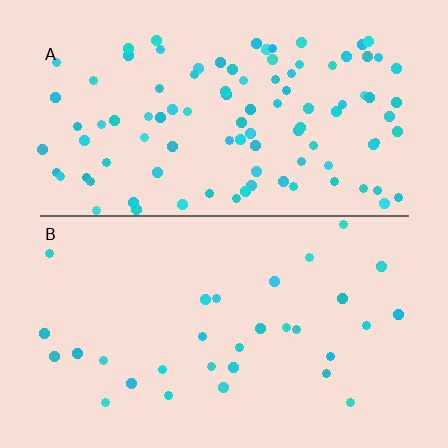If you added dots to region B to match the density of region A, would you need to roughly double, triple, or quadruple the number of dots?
Approximately triple.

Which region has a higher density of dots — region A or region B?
A (the top).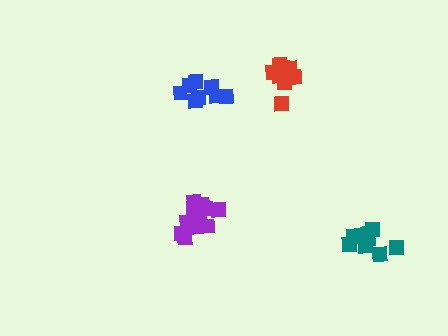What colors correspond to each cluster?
The clusters are colored: red, blue, purple, teal.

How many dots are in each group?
Group 1: 10 dots, Group 2: 8 dots, Group 3: 12 dots, Group 4: 10 dots (40 total).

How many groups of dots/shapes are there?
There are 4 groups.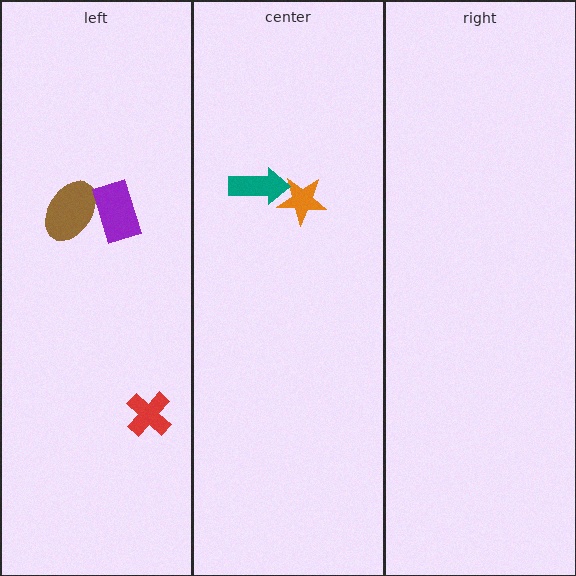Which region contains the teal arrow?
The center region.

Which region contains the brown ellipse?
The left region.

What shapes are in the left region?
The red cross, the brown ellipse, the purple rectangle.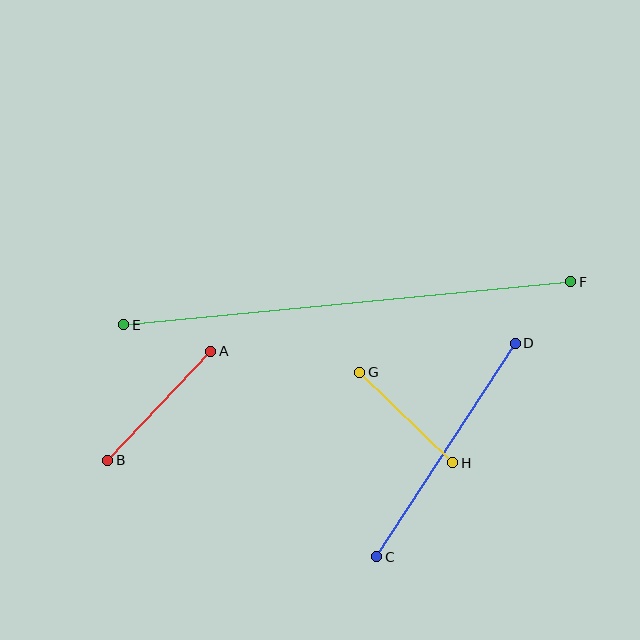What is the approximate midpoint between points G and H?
The midpoint is at approximately (406, 417) pixels.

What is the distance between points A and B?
The distance is approximately 150 pixels.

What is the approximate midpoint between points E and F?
The midpoint is at approximately (347, 303) pixels.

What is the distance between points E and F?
The distance is approximately 449 pixels.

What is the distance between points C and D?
The distance is approximately 254 pixels.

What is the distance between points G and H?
The distance is approximately 130 pixels.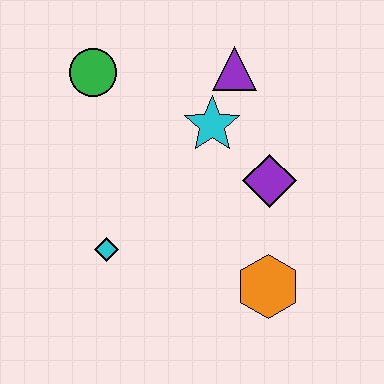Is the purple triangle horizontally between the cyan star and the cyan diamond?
No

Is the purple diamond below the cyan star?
Yes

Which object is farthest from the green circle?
The orange hexagon is farthest from the green circle.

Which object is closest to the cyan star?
The purple triangle is closest to the cyan star.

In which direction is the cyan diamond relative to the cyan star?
The cyan diamond is below the cyan star.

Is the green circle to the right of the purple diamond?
No